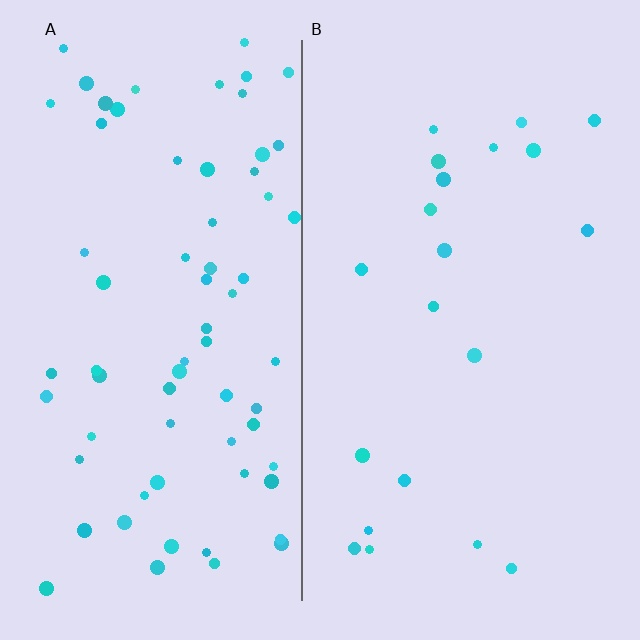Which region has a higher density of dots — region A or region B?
A (the left).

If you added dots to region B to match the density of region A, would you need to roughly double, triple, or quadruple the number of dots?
Approximately triple.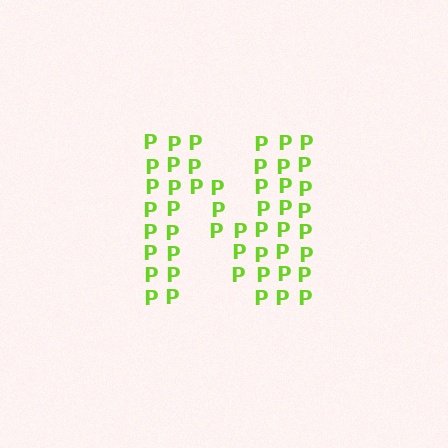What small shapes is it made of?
It is made of small letter P's.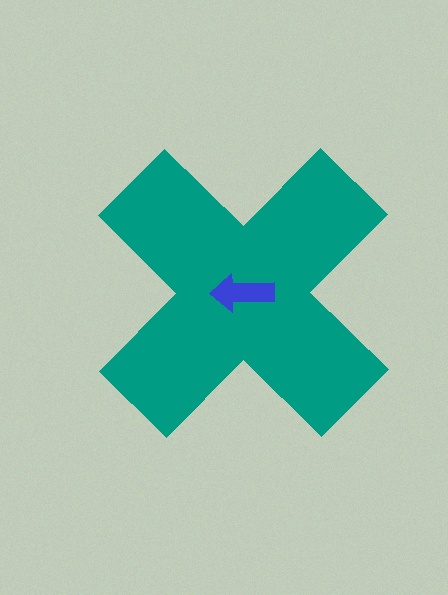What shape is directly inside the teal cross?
The blue arrow.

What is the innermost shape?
The blue arrow.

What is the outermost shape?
The teal cross.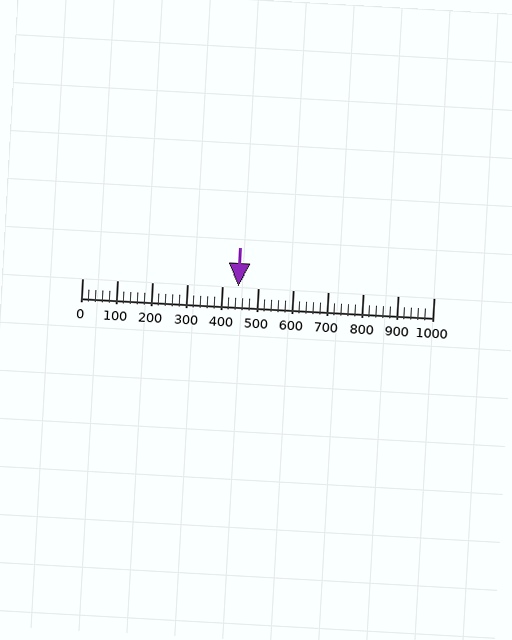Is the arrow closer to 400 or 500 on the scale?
The arrow is closer to 400.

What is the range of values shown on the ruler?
The ruler shows values from 0 to 1000.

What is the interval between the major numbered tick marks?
The major tick marks are spaced 100 units apart.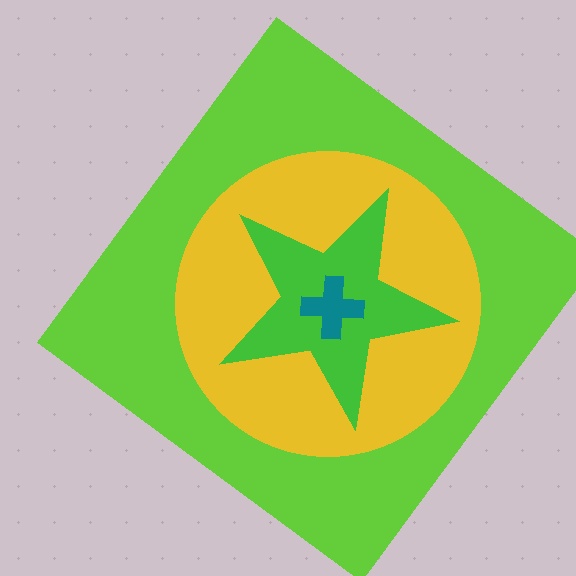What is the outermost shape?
The lime diamond.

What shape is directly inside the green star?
The teal cross.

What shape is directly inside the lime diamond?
The yellow circle.